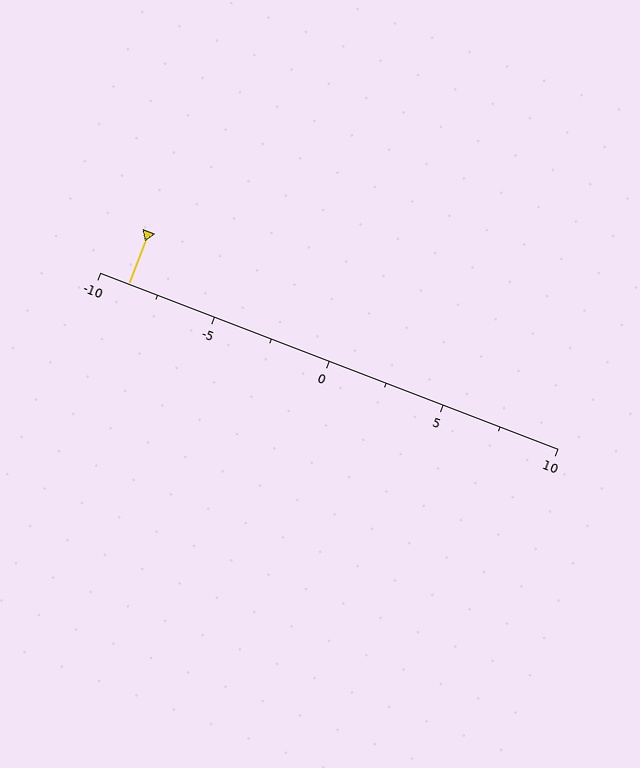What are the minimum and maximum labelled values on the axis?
The axis runs from -10 to 10.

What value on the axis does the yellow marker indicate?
The marker indicates approximately -8.8.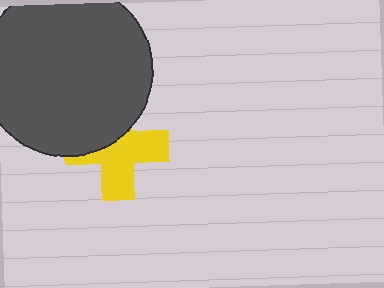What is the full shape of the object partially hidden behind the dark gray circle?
The partially hidden object is a yellow cross.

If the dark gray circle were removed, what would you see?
You would see the complete yellow cross.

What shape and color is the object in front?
The object in front is a dark gray circle.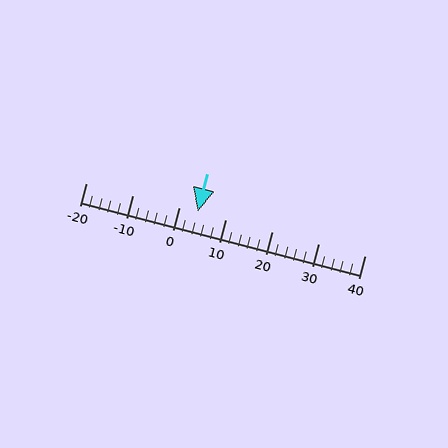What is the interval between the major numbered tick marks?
The major tick marks are spaced 10 units apart.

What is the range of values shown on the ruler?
The ruler shows values from -20 to 40.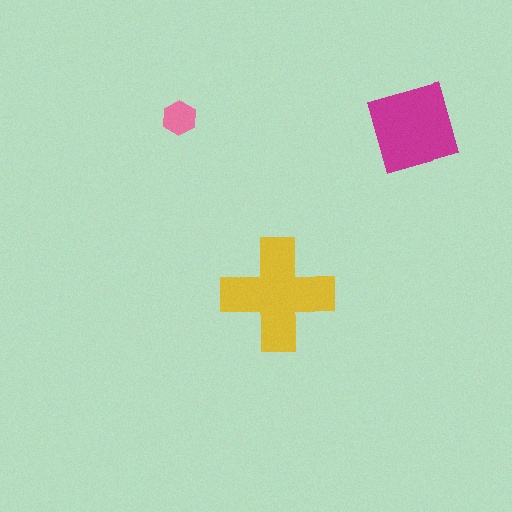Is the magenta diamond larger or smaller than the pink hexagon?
Larger.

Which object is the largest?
The yellow cross.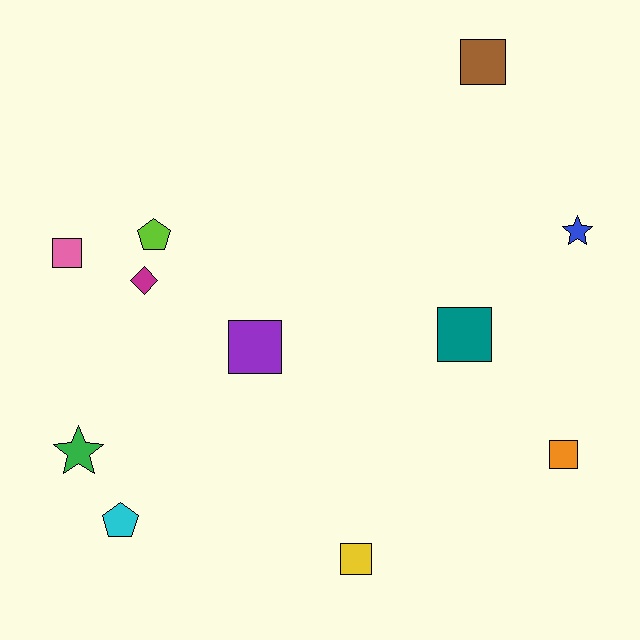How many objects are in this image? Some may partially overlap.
There are 11 objects.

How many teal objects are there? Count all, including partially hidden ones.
There is 1 teal object.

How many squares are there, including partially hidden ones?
There are 6 squares.